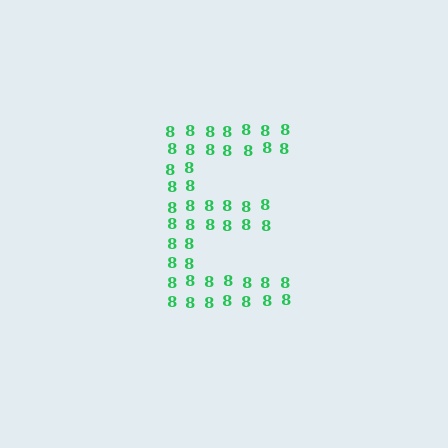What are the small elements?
The small elements are digit 8's.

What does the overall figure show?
The overall figure shows the letter E.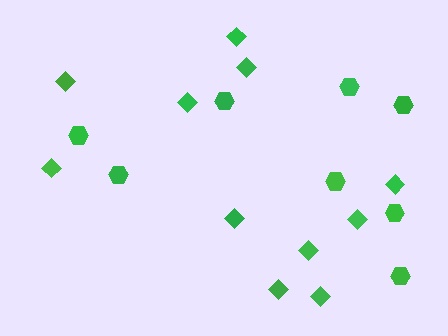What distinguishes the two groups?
There are 2 groups: one group of hexagons (8) and one group of diamonds (11).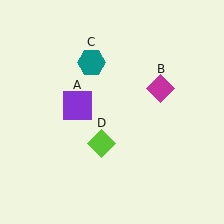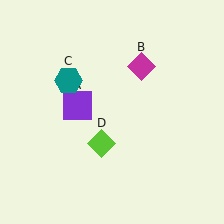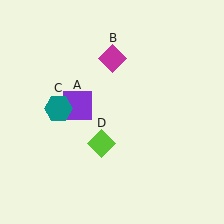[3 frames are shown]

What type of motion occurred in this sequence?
The magenta diamond (object B), teal hexagon (object C) rotated counterclockwise around the center of the scene.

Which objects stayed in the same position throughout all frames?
Purple square (object A) and lime diamond (object D) remained stationary.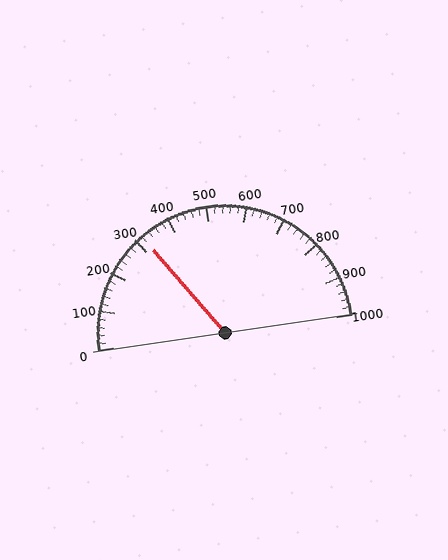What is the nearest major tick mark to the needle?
The nearest major tick mark is 300.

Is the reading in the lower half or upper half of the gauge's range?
The reading is in the lower half of the range (0 to 1000).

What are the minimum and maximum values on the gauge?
The gauge ranges from 0 to 1000.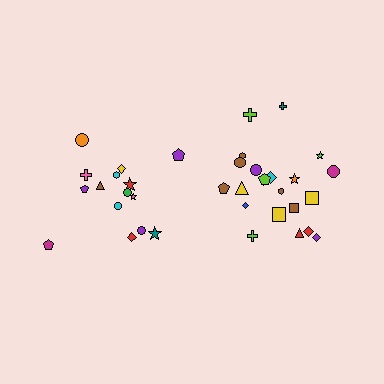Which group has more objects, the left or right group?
The right group.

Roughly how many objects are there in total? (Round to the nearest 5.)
Roughly 35 objects in total.